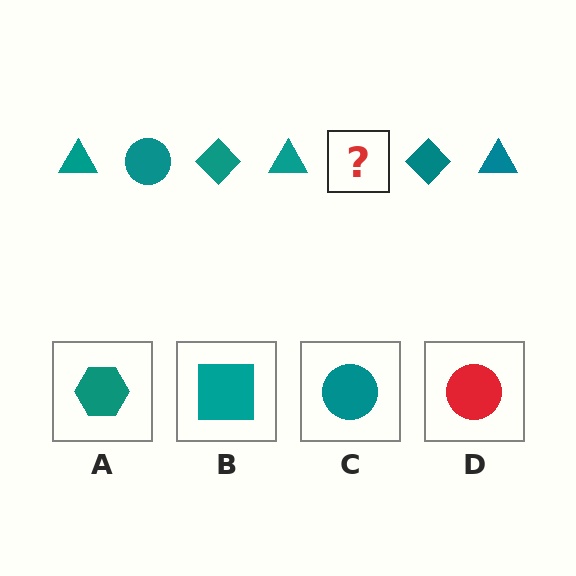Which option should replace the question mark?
Option C.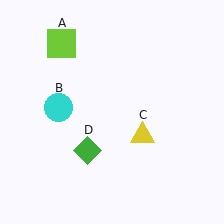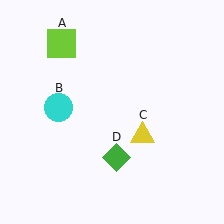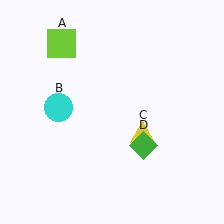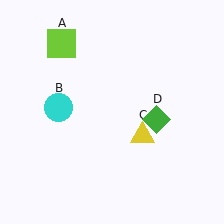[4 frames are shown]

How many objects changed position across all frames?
1 object changed position: green diamond (object D).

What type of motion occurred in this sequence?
The green diamond (object D) rotated counterclockwise around the center of the scene.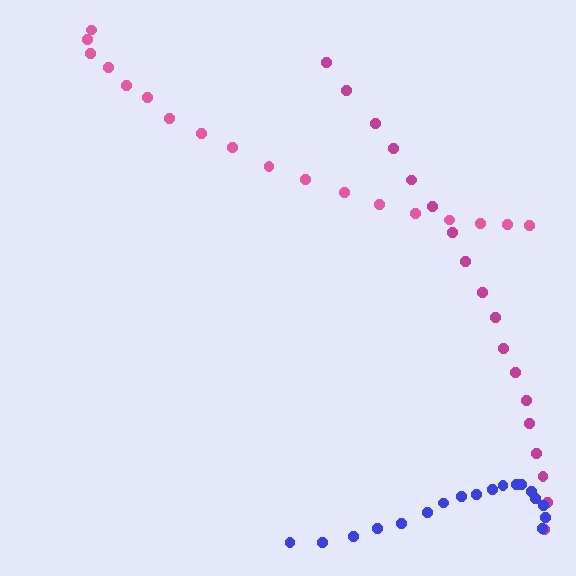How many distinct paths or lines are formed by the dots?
There are 3 distinct paths.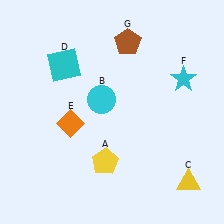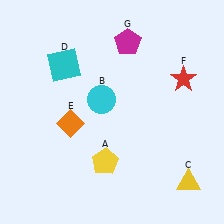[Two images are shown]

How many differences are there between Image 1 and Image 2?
There are 2 differences between the two images.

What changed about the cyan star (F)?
In Image 1, F is cyan. In Image 2, it changed to red.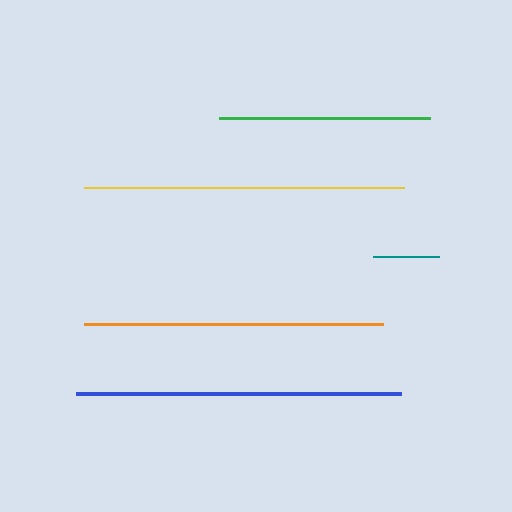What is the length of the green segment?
The green segment is approximately 211 pixels long.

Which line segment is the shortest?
The teal line is the shortest at approximately 66 pixels.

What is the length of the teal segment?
The teal segment is approximately 66 pixels long.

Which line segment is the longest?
The blue line is the longest at approximately 326 pixels.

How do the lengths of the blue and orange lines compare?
The blue and orange lines are approximately the same length.